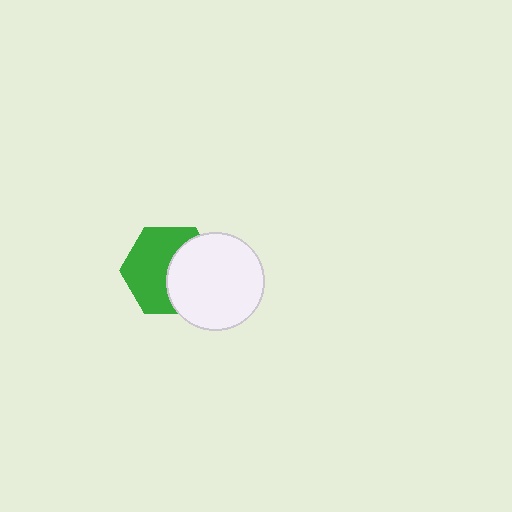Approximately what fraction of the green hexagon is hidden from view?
Roughly 43% of the green hexagon is hidden behind the white circle.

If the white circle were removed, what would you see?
You would see the complete green hexagon.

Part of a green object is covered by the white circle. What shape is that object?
It is a hexagon.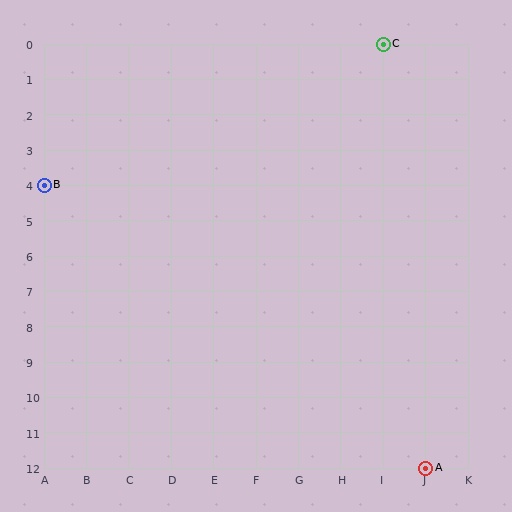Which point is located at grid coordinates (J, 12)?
Point A is at (J, 12).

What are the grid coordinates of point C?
Point C is at grid coordinates (I, 0).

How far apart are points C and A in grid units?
Points C and A are 1 column and 12 rows apart (about 12.0 grid units diagonally).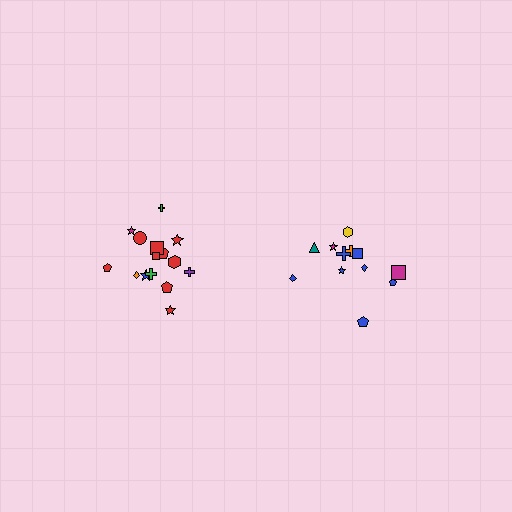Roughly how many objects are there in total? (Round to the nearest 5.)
Roughly 25 objects in total.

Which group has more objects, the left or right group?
The left group.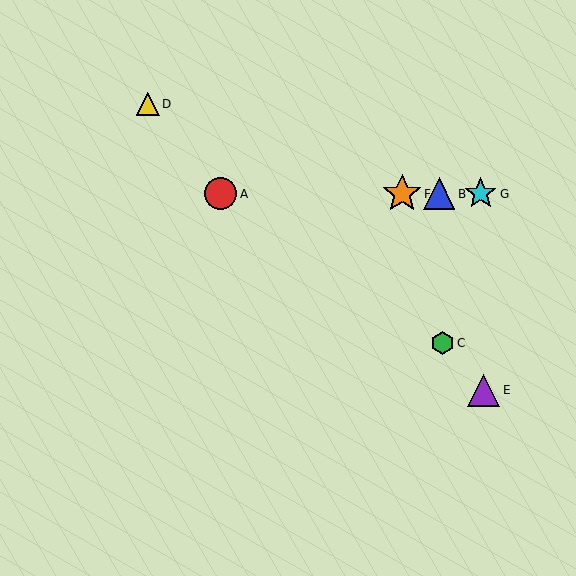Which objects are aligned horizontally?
Objects A, B, F, G are aligned horizontally.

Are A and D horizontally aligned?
No, A is at y≈194 and D is at y≈104.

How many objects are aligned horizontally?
4 objects (A, B, F, G) are aligned horizontally.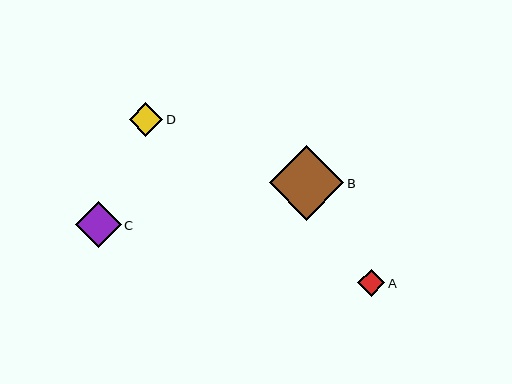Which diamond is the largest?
Diamond B is the largest with a size of approximately 74 pixels.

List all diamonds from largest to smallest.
From largest to smallest: B, C, D, A.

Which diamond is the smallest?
Diamond A is the smallest with a size of approximately 27 pixels.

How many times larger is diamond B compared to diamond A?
Diamond B is approximately 2.7 times the size of diamond A.